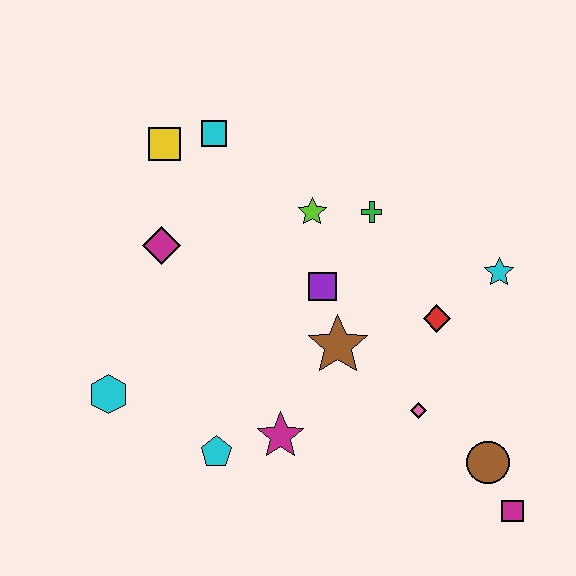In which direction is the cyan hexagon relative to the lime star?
The cyan hexagon is to the left of the lime star.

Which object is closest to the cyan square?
The yellow square is closest to the cyan square.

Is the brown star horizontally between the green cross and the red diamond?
No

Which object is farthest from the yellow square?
The magenta square is farthest from the yellow square.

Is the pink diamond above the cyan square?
No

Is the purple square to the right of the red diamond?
No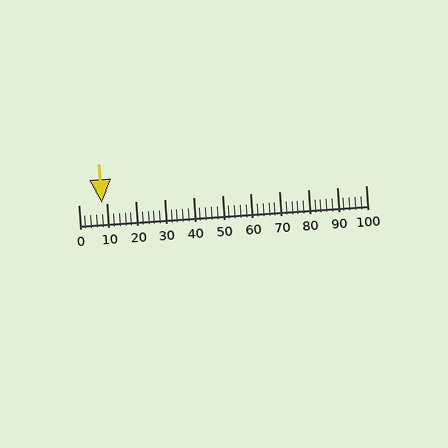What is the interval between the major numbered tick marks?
The major tick marks are spaced 10 units apart.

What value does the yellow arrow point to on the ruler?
The yellow arrow points to approximately 8.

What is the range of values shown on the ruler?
The ruler shows values from 0 to 100.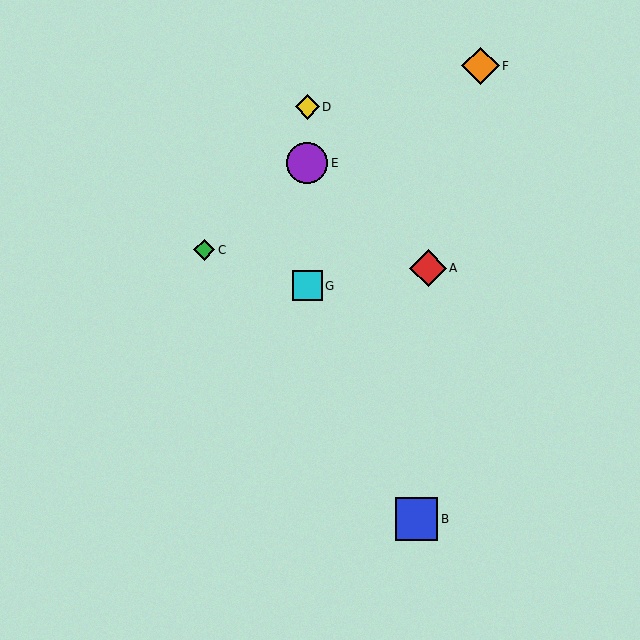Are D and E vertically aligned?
Yes, both are at x≈307.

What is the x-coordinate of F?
Object F is at x≈480.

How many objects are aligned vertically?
3 objects (D, E, G) are aligned vertically.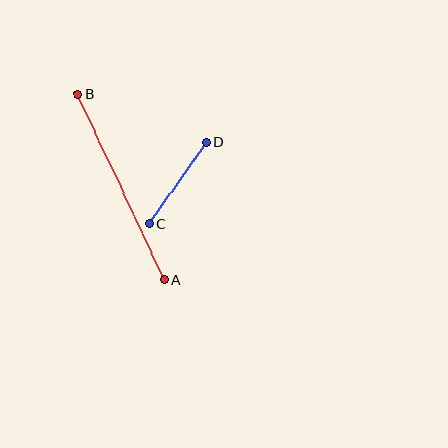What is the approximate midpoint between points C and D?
The midpoint is at approximately (178, 183) pixels.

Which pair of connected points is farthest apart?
Points A and B are farthest apart.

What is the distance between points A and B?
The distance is approximately 205 pixels.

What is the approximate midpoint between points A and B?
The midpoint is at approximately (121, 187) pixels.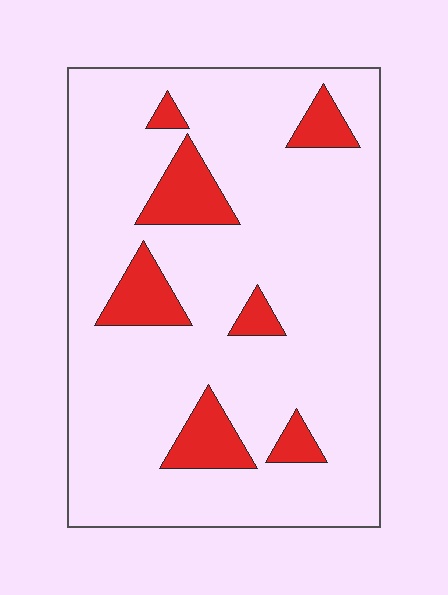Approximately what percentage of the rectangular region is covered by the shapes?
Approximately 15%.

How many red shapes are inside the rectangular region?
7.